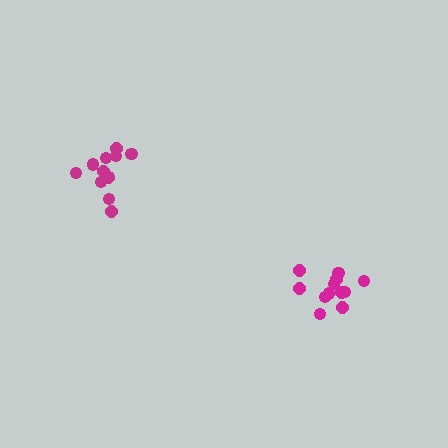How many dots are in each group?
Group 1: 12 dots, Group 2: 12 dots (24 total).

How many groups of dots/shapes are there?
There are 2 groups.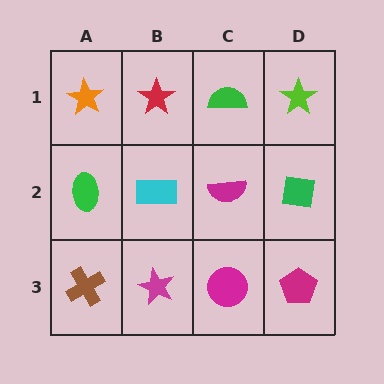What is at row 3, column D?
A magenta pentagon.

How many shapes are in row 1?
4 shapes.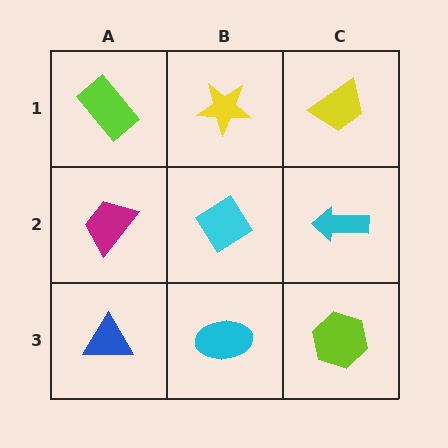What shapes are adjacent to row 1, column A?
A magenta trapezoid (row 2, column A), a yellow star (row 1, column B).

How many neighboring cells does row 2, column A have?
3.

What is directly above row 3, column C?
A cyan arrow.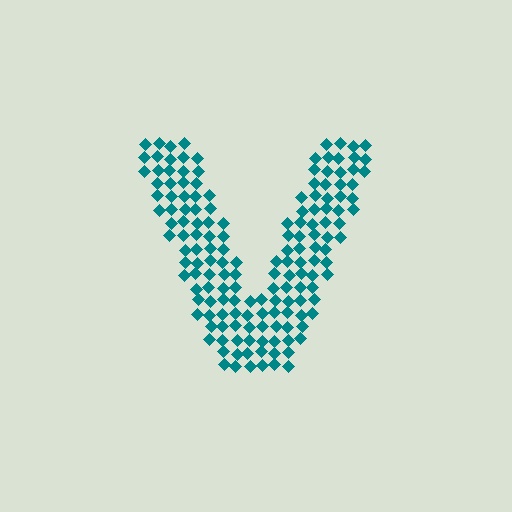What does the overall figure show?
The overall figure shows the letter V.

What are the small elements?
The small elements are diamonds.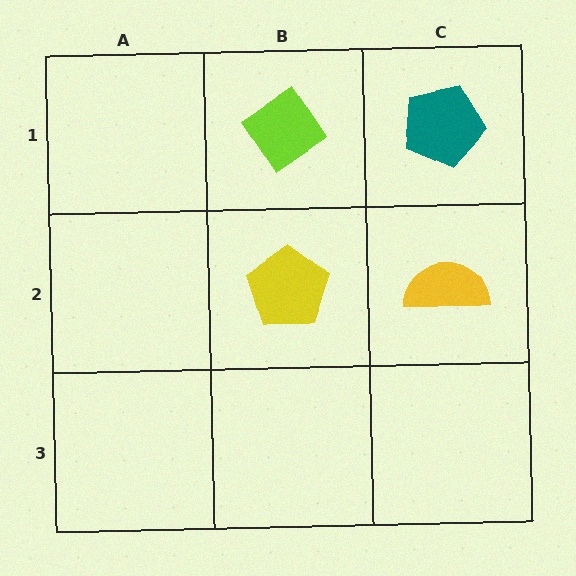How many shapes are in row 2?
2 shapes.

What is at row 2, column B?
A yellow pentagon.